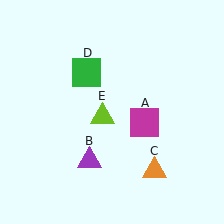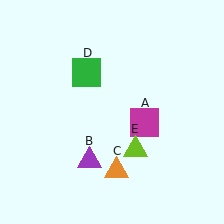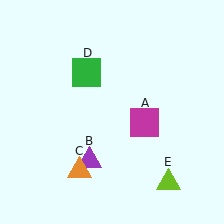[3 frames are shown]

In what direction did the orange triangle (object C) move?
The orange triangle (object C) moved left.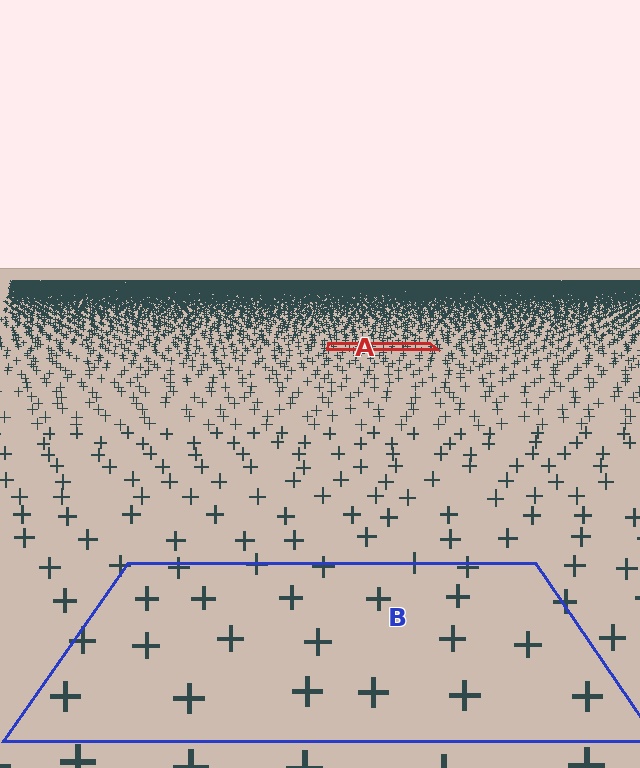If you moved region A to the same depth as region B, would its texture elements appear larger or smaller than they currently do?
They would appear larger. At a closer depth, the same texture elements are projected at a bigger on-screen size.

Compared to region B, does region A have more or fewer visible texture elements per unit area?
Region A has more texture elements per unit area — they are packed more densely because it is farther away.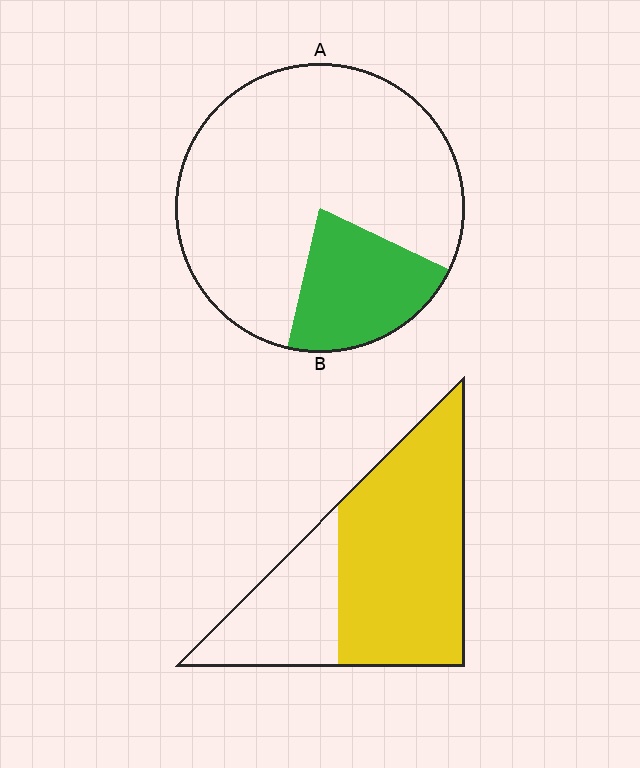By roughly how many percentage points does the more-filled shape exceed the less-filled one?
By roughly 45 percentage points (B over A).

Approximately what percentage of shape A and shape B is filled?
A is approximately 20% and B is approximately 70%.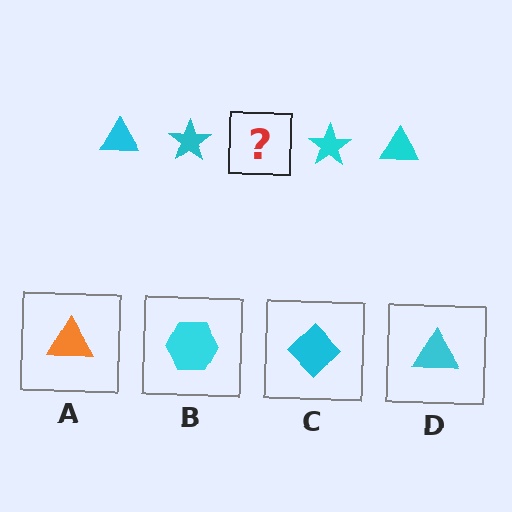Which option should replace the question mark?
Option D.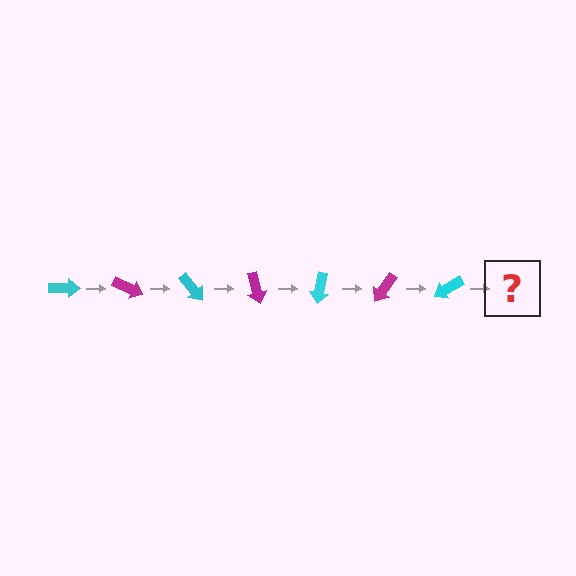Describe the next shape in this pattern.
It should be a magenta arrow, rotated 175 degrees from the start.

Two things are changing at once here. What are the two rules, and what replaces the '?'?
The two rules are that it rotates 25 degrees each step and the color cycles through cyan and magenta. The '?' should be a magenta arrow, rotated 175 degrees from the start.